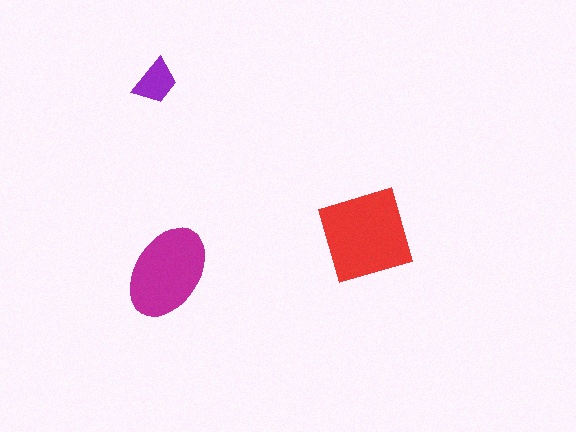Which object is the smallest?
The purple trapezoid.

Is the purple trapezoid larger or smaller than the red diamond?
Smaller.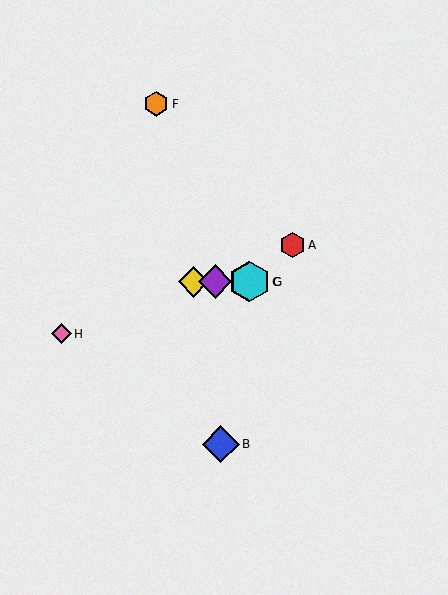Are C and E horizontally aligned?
Yes, both are at y≈281.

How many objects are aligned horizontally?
4 objects (C, D, E, G) are aligned horizontally.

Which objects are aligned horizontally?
Objects C, D, E, G are aligned horizontally.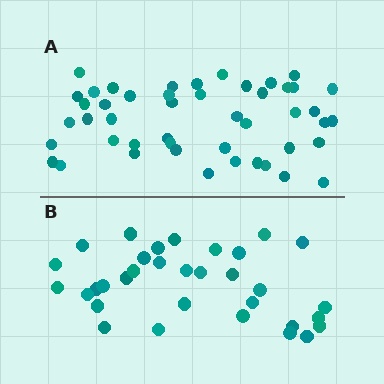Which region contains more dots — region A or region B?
Region A (the top region) has more dots.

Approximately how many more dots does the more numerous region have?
Region A has approximately 15 more dots than region B.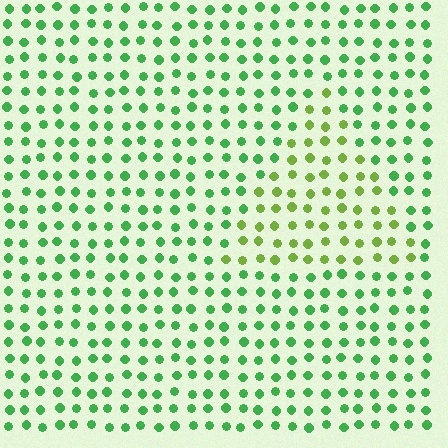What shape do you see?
I see a triangle.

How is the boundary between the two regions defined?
The boundary is defined purely by a slight shift in hue (about 36 degrees). Spacing, size, and orientation are identical on both sides.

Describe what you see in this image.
The image is filled with small green elements in a uniform arrangement. A triangle-shaped region is visible where the elements are tinted to a slightly different hue, forming a subtle color boundary.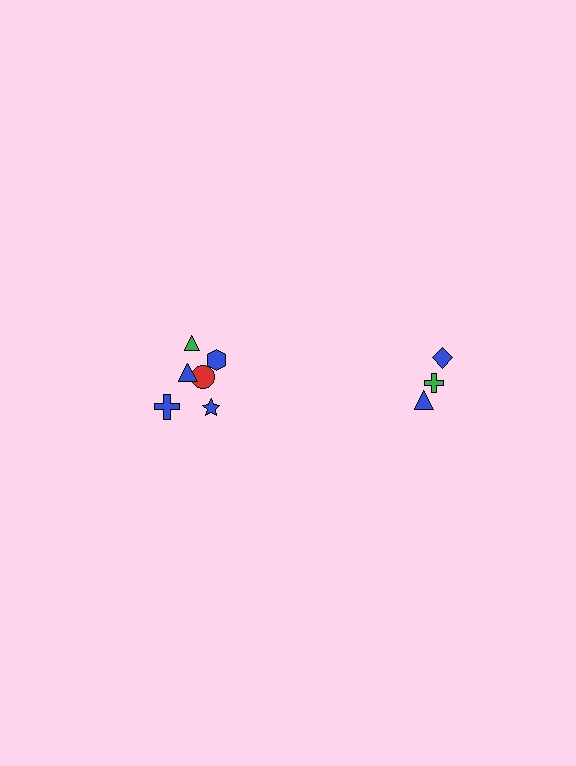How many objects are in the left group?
There are 6 objects.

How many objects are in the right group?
There are 3 objects.